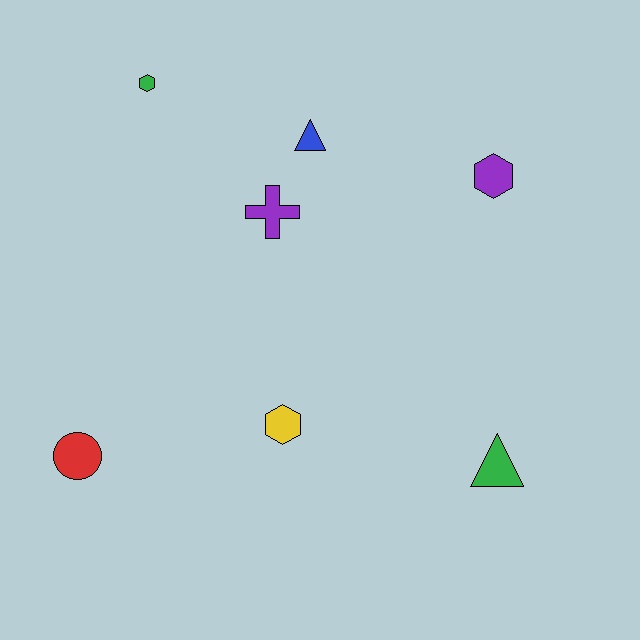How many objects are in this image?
There are 7 objects.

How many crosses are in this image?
There is 1 cross.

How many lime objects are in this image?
There are no lime objects.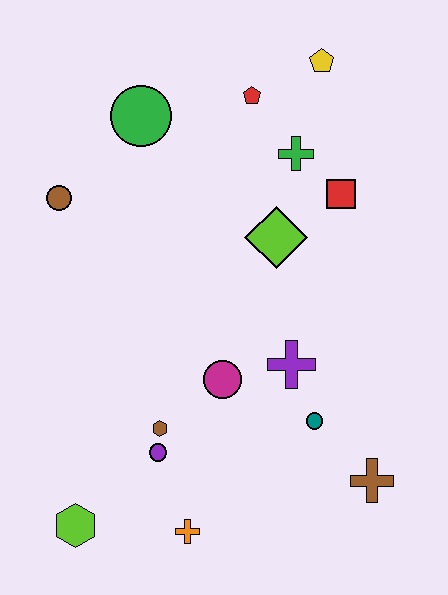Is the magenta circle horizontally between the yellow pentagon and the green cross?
No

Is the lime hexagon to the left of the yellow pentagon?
Yes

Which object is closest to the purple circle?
The brown hexagon is closest to the purple circle.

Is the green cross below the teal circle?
No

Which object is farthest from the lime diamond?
The lime hexagon is farthest from the lime diamond.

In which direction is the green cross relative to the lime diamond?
The green cross is above the lime diamond.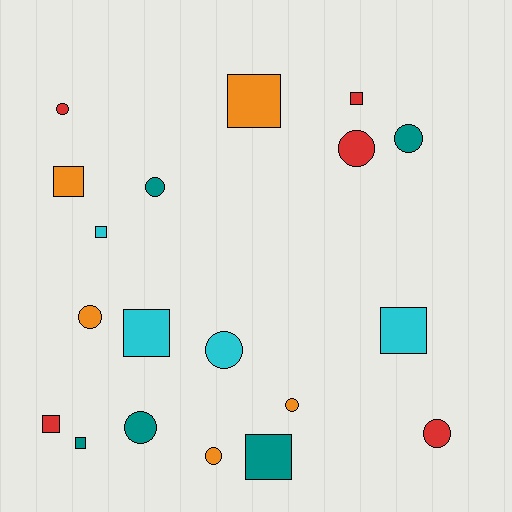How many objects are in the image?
There are 19 objects.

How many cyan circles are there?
There is 1 cyan circle.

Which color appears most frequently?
Teal, with 5 objects.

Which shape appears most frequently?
Circle, with 10 objects.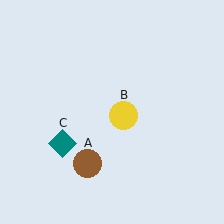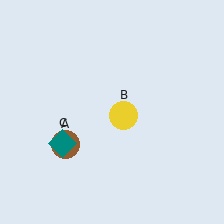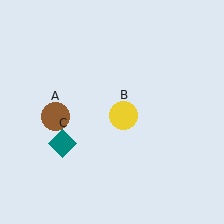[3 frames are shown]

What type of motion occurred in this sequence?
The brown circle (object A) rotated clockwise around the center of the scene.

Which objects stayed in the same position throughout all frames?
Yellow circle (object B) and teal diamond (object C) remained stationary.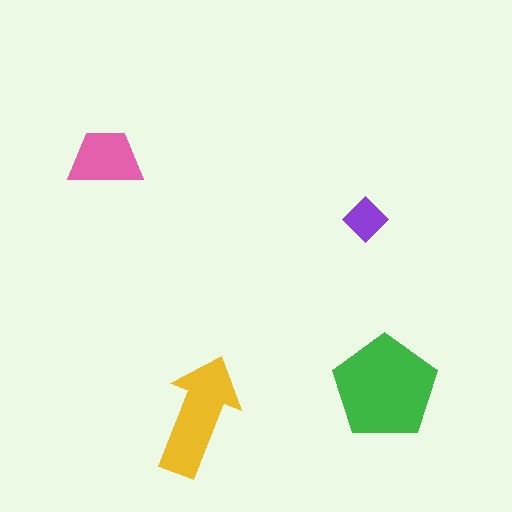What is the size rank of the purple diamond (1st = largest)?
4th.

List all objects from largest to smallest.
The green pentagon, the yellow arrow, the pink trapezoid, the purple diamond.